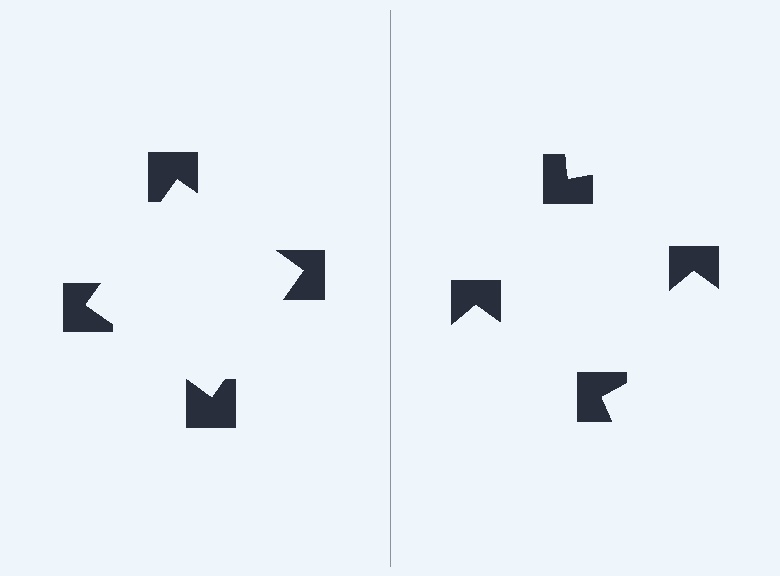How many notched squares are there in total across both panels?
8 — 4 on each side.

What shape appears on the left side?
An illusory square.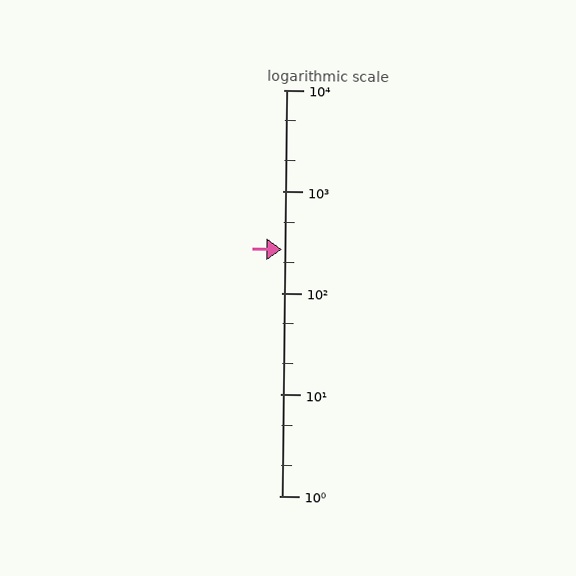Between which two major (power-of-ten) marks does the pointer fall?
The pointer is between 100 and 1000.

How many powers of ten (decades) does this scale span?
The scale spans 4 decades, from 1 to 10000.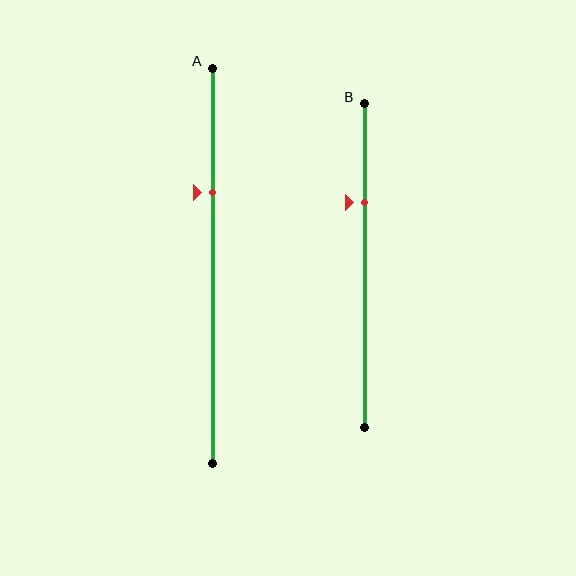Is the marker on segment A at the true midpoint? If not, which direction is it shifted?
No, the marker on segment A is shifted upward by about 18% of the segment length.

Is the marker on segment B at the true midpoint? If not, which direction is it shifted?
No, the marker on segment B is shifted upward by about 19% of the segment length.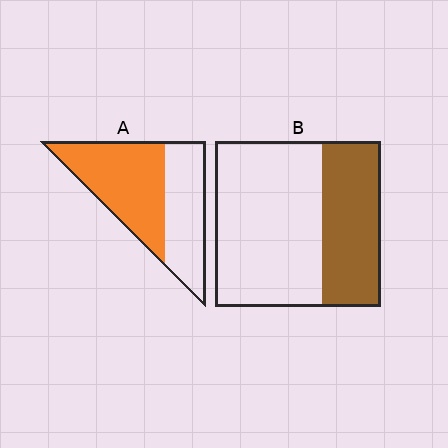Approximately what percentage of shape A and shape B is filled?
A is approximately 55% and B is approximately 35%.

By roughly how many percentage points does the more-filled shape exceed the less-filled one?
By roughly 20 percentage points (A over B).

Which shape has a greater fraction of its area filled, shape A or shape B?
Shape A.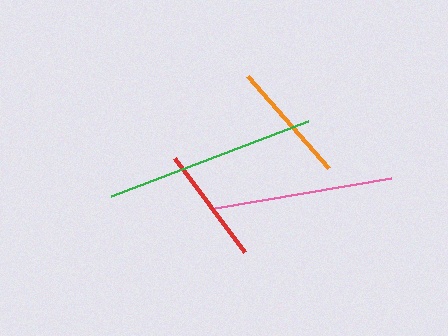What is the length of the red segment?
The red segment is approximately 118 pixels long.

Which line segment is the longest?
The green line is the longest at approximately 211 pixels.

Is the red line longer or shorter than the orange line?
The orange line is longer than the red line.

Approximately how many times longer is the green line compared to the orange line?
The green line is approximately 1.7 times the length of the orange line.